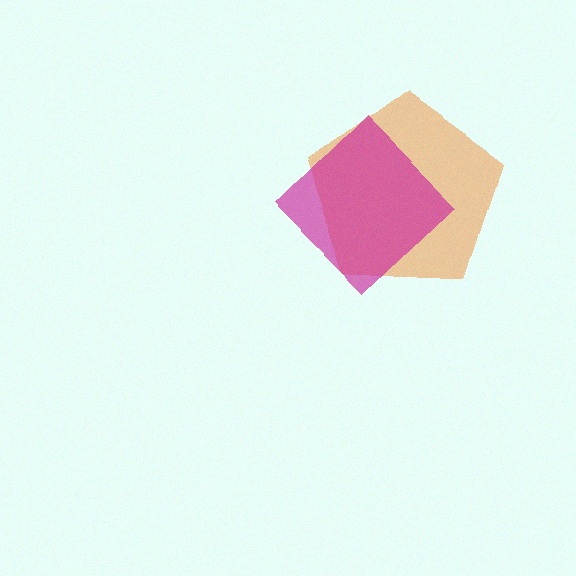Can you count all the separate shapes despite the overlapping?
Yes, there are 2 separate shapes.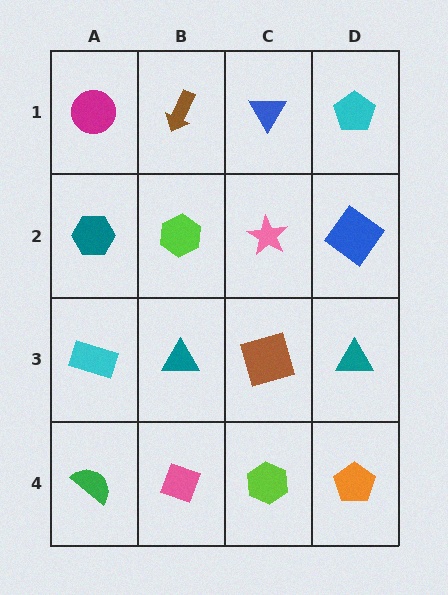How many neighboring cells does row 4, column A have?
2.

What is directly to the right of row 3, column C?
A teal triangle.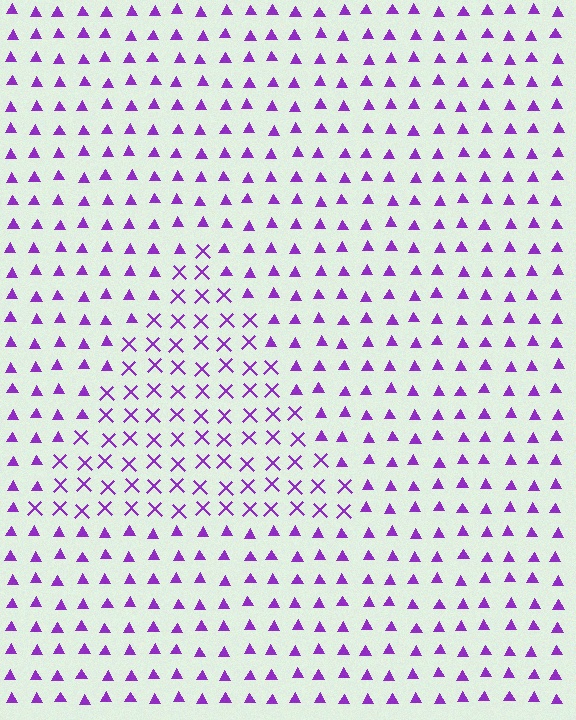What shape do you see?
I see a triangle.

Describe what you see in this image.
The image is filled with small purple elements arranged in a uniform grid. A triangle-shaped region contains X marks, while the surrounding area contains triangles. The boundary is defined purely by the change in element shape.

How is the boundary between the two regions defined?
The boundary is defined by a change in element shape: X marks inside vs. triangles outside. All elements share the same color and spacing.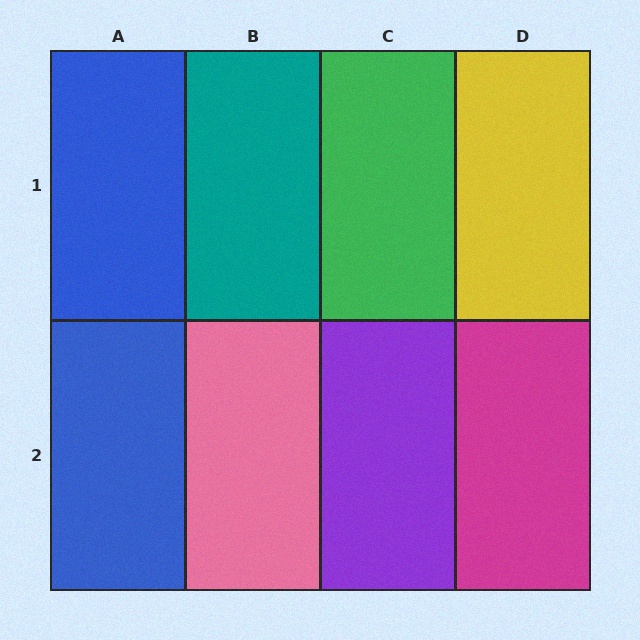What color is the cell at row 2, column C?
Purple.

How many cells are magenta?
1 cell is magenta.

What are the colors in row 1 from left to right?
Blue, teal, green, yellow.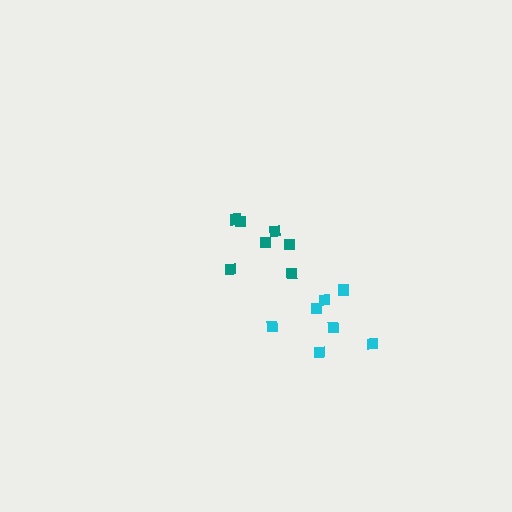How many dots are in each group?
Group 1: 7 dots, Group 2: 7 dots (14 total).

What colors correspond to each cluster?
The clusters are colored: teal, cyan.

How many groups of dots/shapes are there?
There are 2 groups.